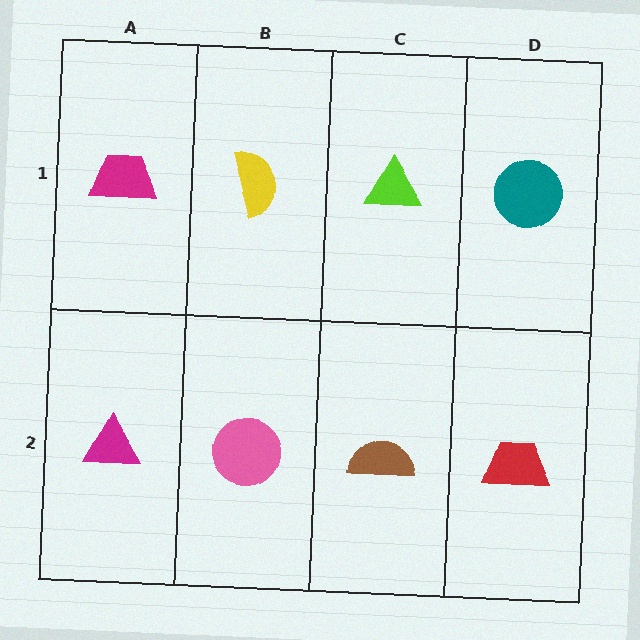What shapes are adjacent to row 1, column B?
A pink circle (row 2, column B), a magenta trapezoid (row 1, column A), a lime triangle (row 1, column C).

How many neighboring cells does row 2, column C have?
3.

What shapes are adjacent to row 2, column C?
A lime triangle (row 1, column C), a pink circle (row 2, column B), a red trapezoid (row 2, column D).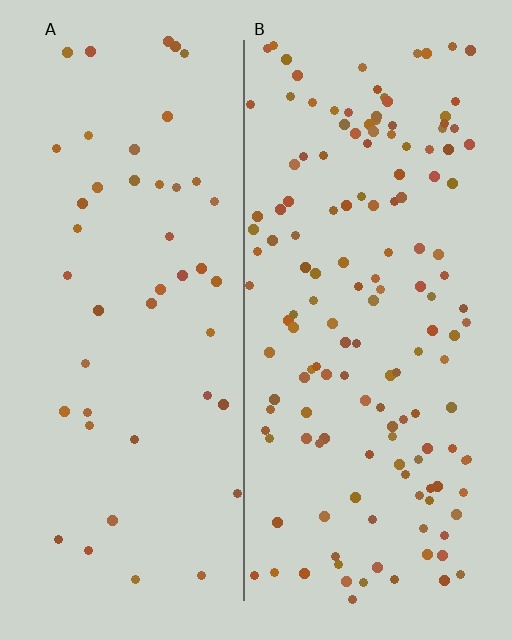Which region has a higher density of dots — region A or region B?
B (the right).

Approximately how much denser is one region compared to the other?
Approximately 3.2× — region B over region A.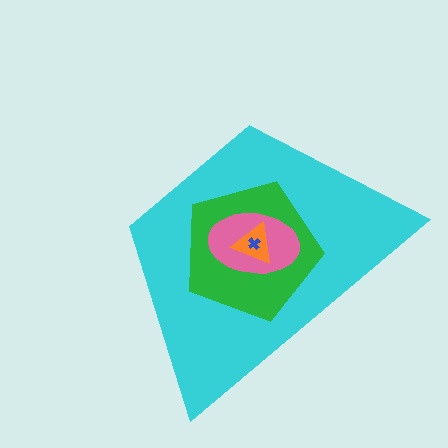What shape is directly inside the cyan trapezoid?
The green pentagon.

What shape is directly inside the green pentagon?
The pink ellipse.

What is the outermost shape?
The cyan trapezoid.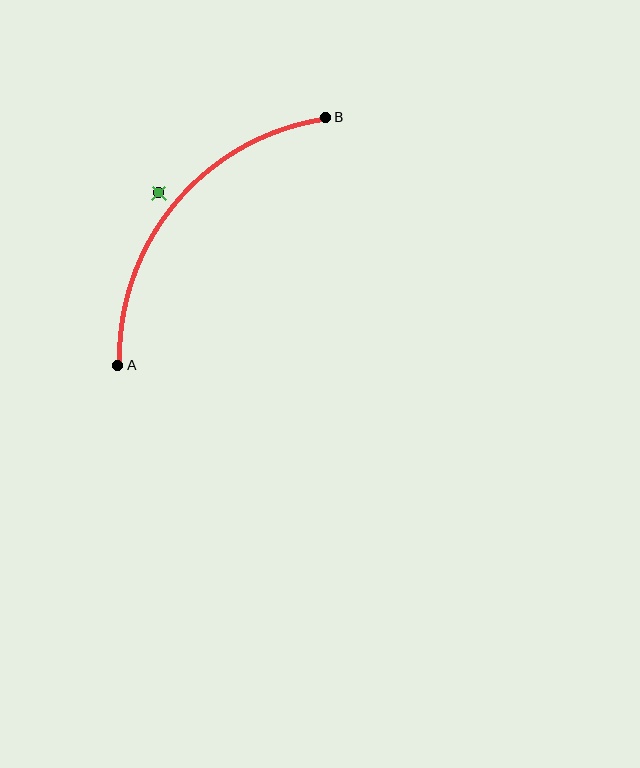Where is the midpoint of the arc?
The arc midpoint is the point on the curve farthest from the straight line joining A and B. It sits above and to the left of that line.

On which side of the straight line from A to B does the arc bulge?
The arc bulges above and to the left of the straight line connecting A and B.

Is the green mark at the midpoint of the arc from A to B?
No — the green mark does not lie on the arc at all. It sits slightly outside the curve.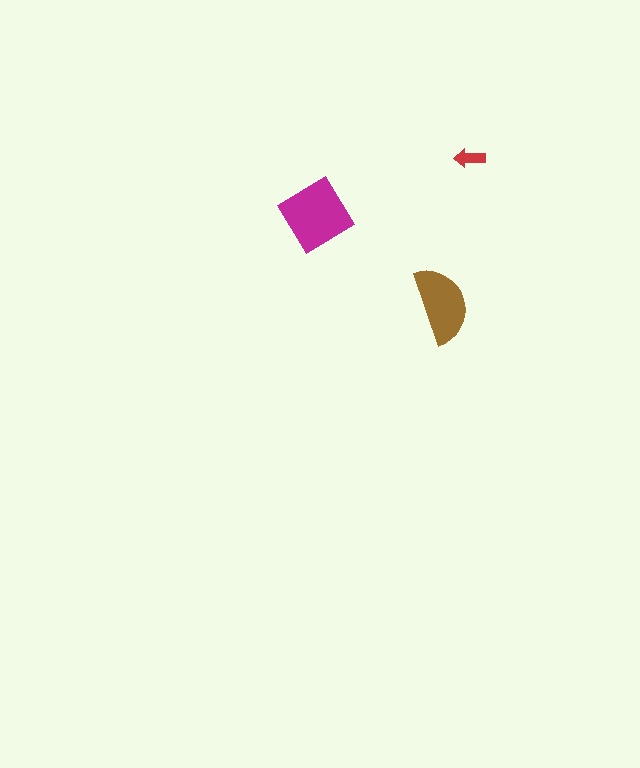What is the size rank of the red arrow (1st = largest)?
3rd.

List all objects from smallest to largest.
The red arrow, the brown semicircle, the magenta diamond.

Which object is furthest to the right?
The red arrow is rightmost.